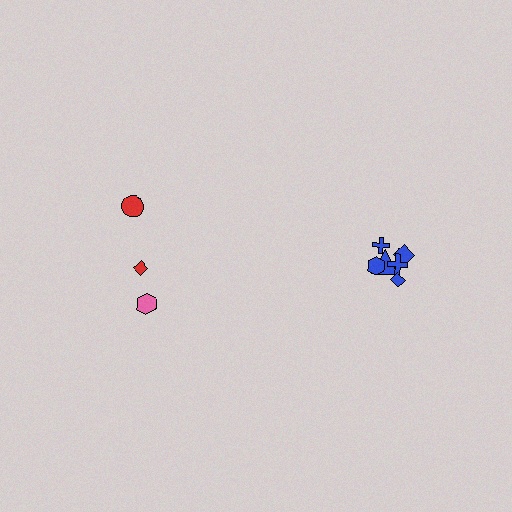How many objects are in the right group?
There are 6 objects.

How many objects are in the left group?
There are 3 objects.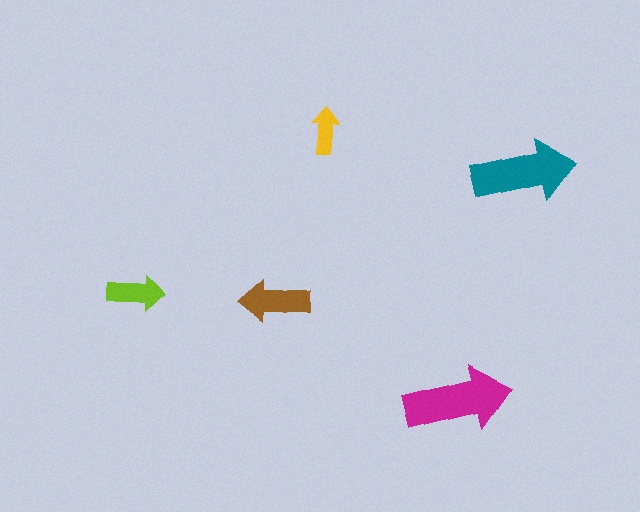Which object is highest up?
The yellow arrow is topmost.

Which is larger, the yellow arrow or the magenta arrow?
The magenta one.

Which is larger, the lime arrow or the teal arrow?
The teal one.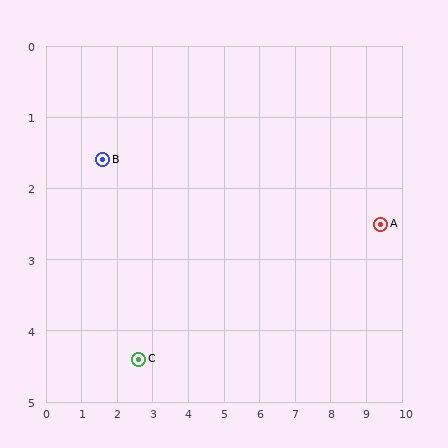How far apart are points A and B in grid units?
Points A and B are about 7.9 grid units apart.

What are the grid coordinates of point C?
Point C is at approximately (2.6, 4.4).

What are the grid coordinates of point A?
Point A is at approximately (9.4, 2.5).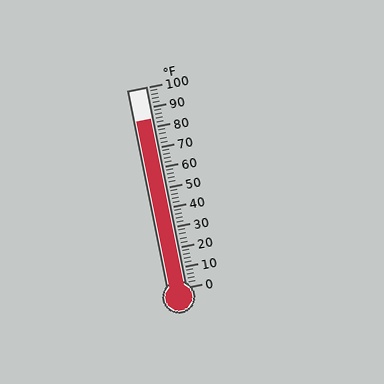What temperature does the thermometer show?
The thermometer shows approximately 84°F.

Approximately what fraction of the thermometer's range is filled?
The thermometer is filled to approximately 85% of its range.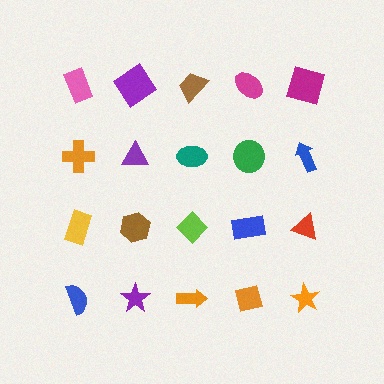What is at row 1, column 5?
A magenta square.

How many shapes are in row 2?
5 shapes.